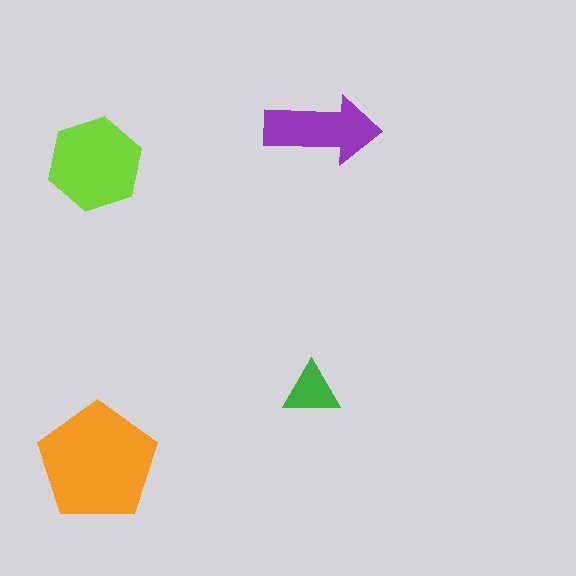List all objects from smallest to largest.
The green triangle, the purple arrow, the lime hexagon, the orange pentagon.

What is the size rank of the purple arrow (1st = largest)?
3rd.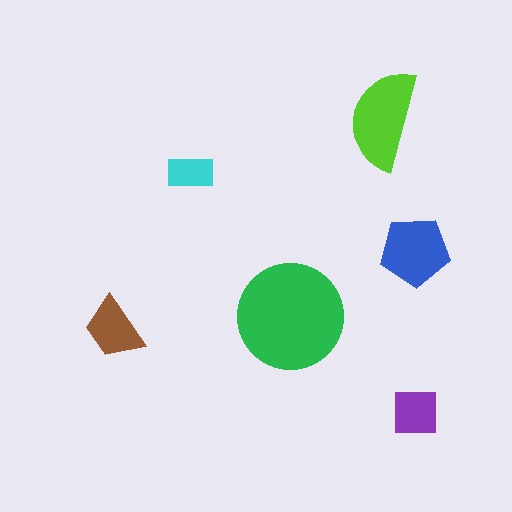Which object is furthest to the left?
The brown trapezoid is leftmost.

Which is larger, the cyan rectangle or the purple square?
The purple square.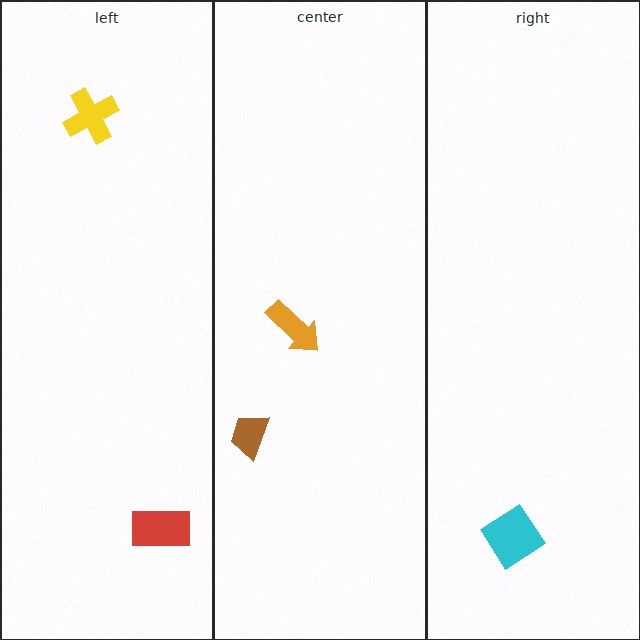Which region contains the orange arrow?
The center region.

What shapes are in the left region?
The yellow cross, the red rectangle.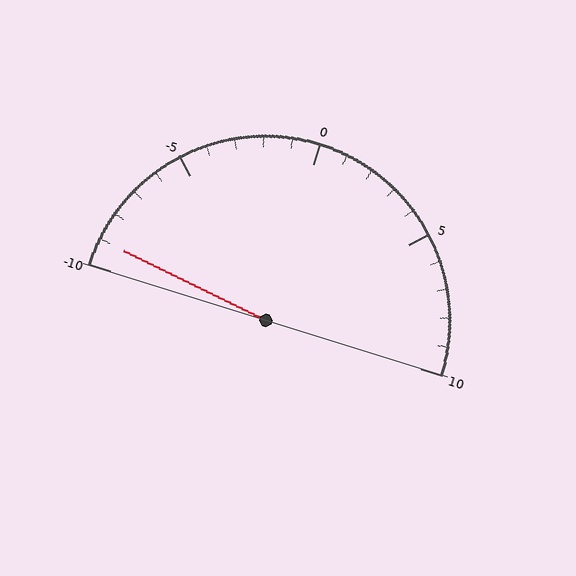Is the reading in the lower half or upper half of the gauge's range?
The reading is in the lower half of the range (-10 to 10).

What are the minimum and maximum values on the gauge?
The gauge ranges from -10 to 10.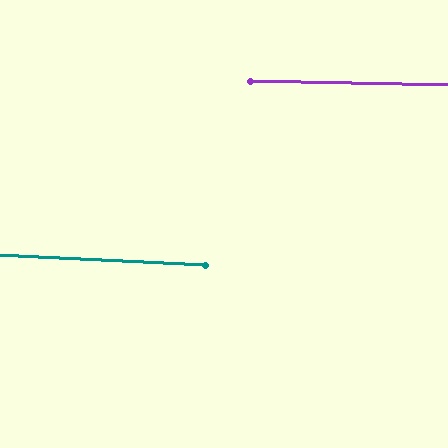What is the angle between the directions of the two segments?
Approximately 2 degrees.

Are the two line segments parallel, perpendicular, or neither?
Parallel — their directions differ by only 1.9°.